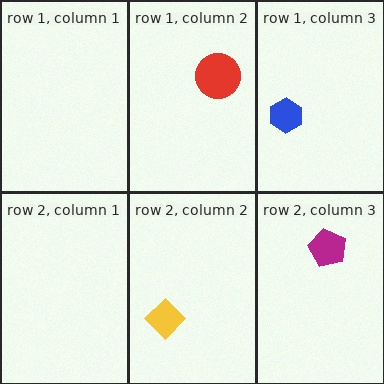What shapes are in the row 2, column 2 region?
The yellow diamond.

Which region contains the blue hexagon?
The row 1, column 3 region.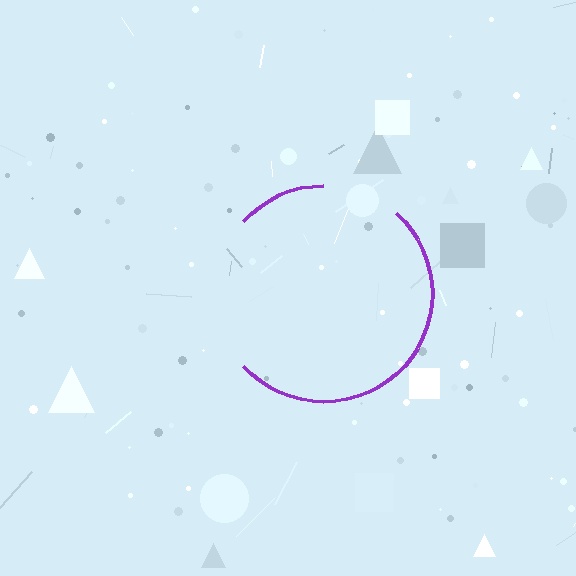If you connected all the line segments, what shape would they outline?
They would outline a circle.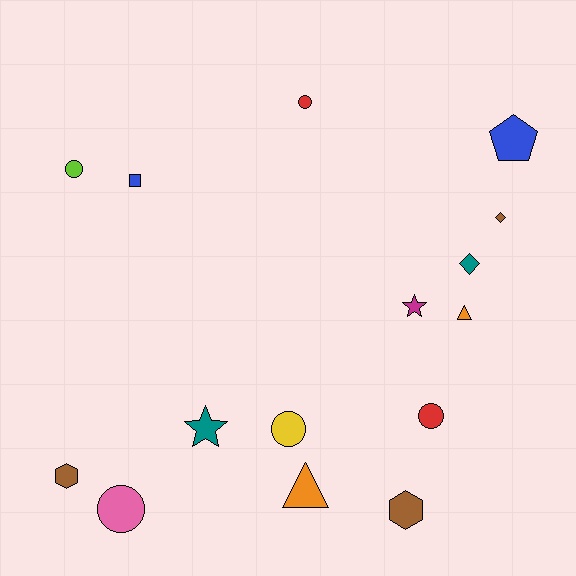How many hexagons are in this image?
There are 2 hexagons.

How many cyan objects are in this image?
There are no cyan objects.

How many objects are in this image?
There are 15 objects.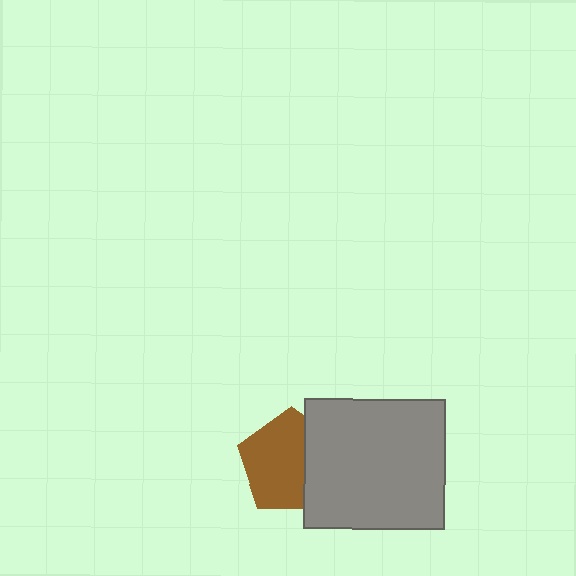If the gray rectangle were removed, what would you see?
You would see the complete brown pentagon.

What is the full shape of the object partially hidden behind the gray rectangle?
The partially hidden object is a brown pentagon.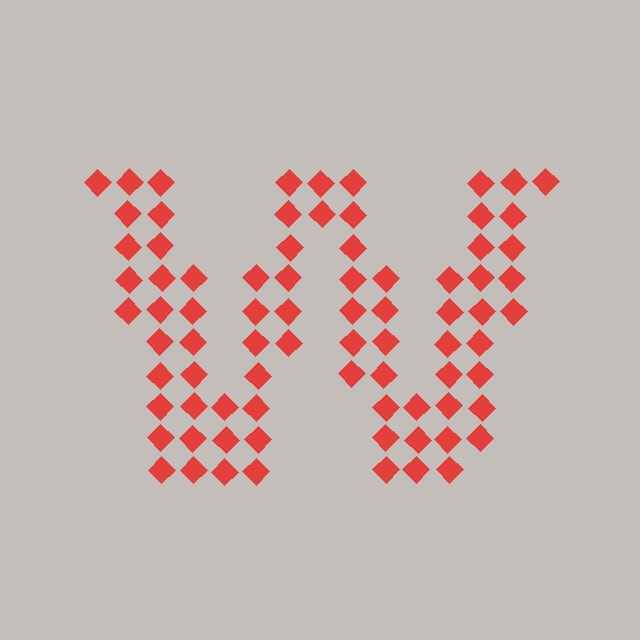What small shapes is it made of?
It is made of small diamonds.